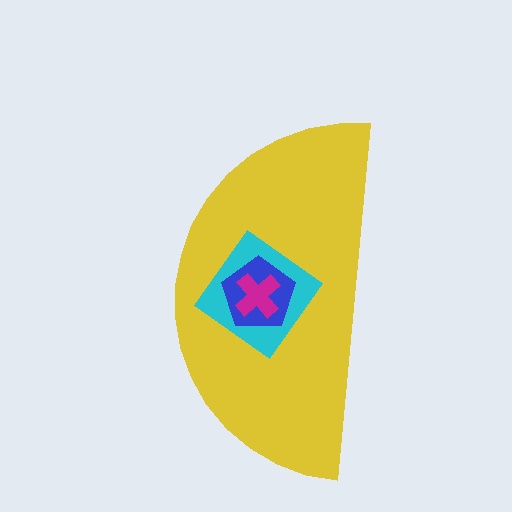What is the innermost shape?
The magenta cross.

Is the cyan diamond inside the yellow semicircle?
Yes.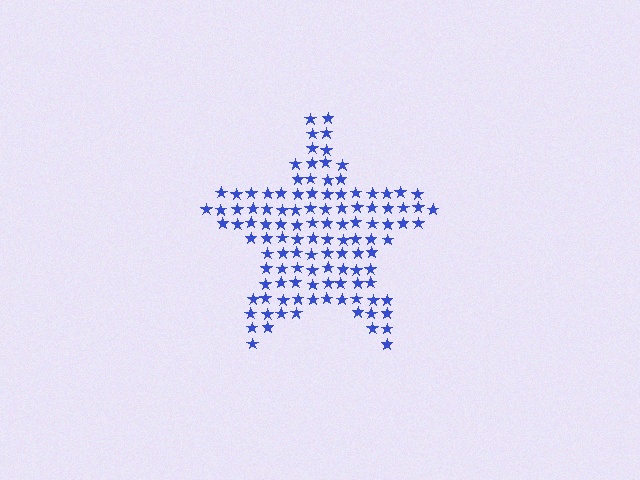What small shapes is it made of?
It is made of small stars.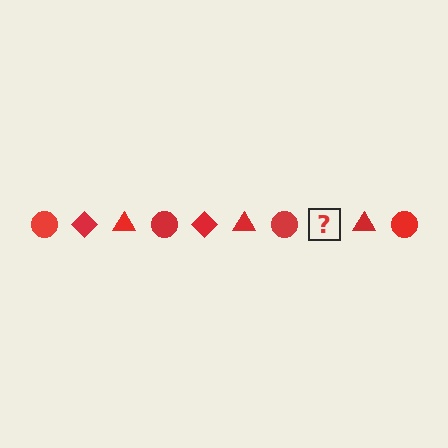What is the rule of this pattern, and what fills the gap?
The rule is that the pattern cycles through circle, diamond, triangle shapes in red. The gap should be filled with a red diamond.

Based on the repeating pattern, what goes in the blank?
The blank should be a red diamond.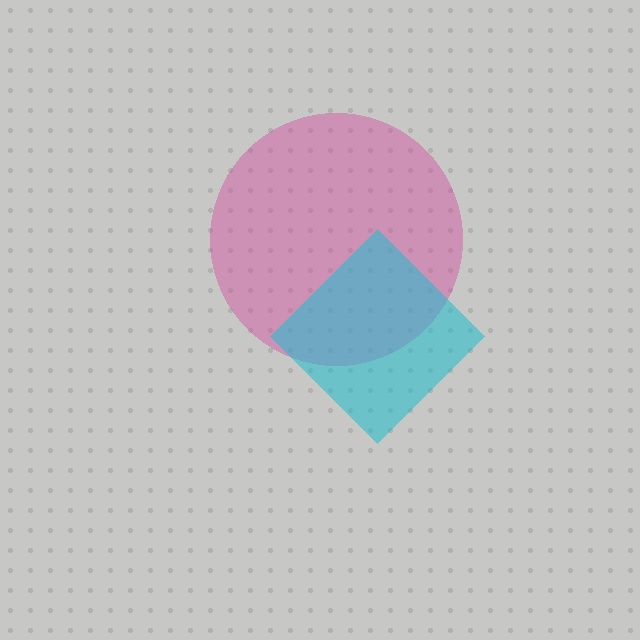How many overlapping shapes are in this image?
There are 2 overlapping shapes in the image.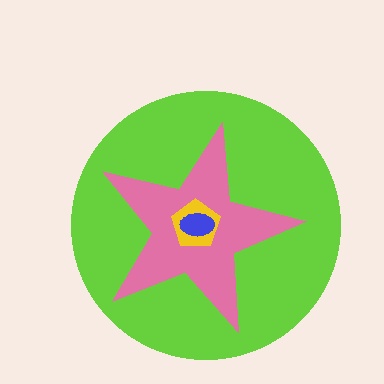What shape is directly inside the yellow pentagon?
The blue ellipse.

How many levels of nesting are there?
4.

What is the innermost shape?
The blue ellipse.